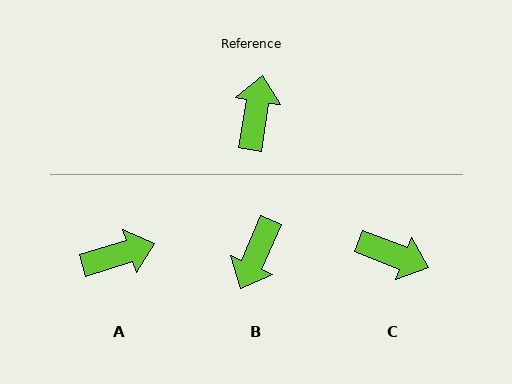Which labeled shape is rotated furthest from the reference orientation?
B, about 165 degrees away.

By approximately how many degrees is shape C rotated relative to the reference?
Approximately 101 degrees clockwise.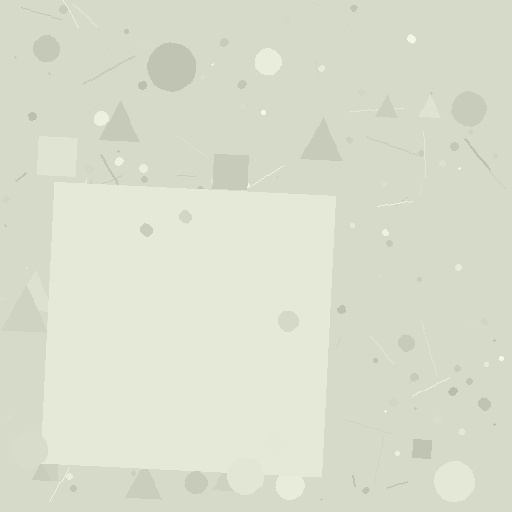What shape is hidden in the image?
A square is hidden in the image.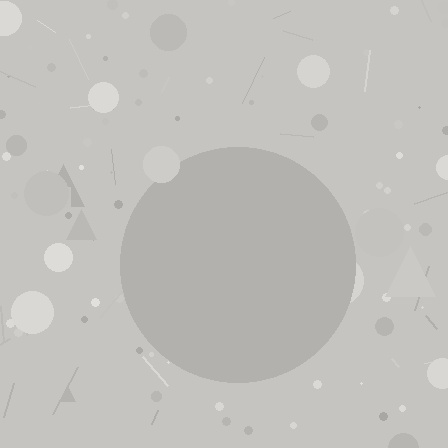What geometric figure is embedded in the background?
A circle is embedded in the background.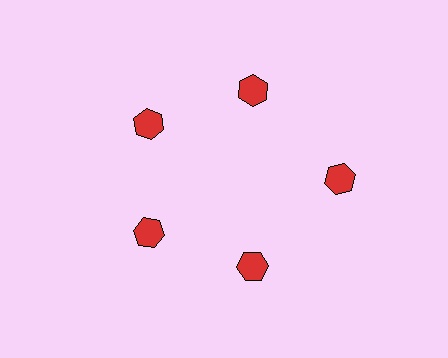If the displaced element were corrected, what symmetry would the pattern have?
It would have 5-fold rotational symmetry — the pattern would map onto itself every 72 degrees.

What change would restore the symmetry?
The symmetry would be restored by moving it inward, back onto the ring so that all 5 hexagons sit at equal angles and equal distance from the center.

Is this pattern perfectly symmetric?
No. The 5 red hexagons are arranged in a ring, but one element near the 3 o'clock position is pushed outward from the center, breaking the 5-fold rotational symmetry.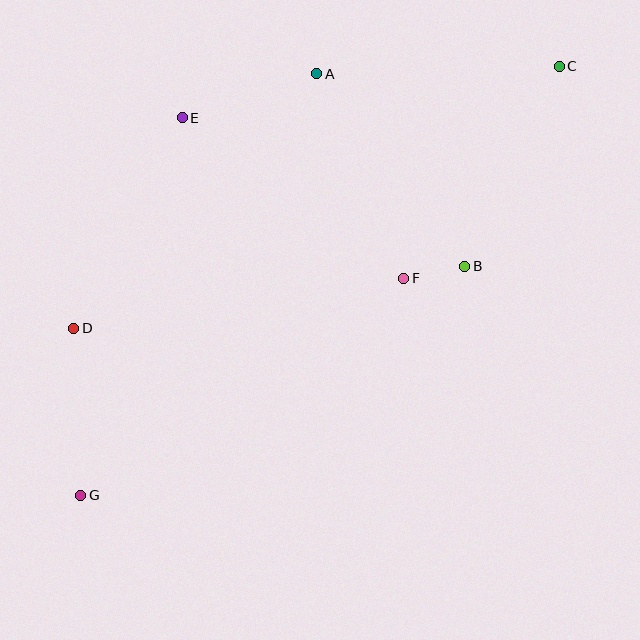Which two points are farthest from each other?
Points C and G are farthest from each other.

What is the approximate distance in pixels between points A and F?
The distance between A and F is approximately 222 pixels.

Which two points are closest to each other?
Points B and F are closest to each other.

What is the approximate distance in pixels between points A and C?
The distance between A and C is approximately 242 pixels.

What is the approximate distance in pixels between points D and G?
The distance between D and G is approximately 167 pixels.